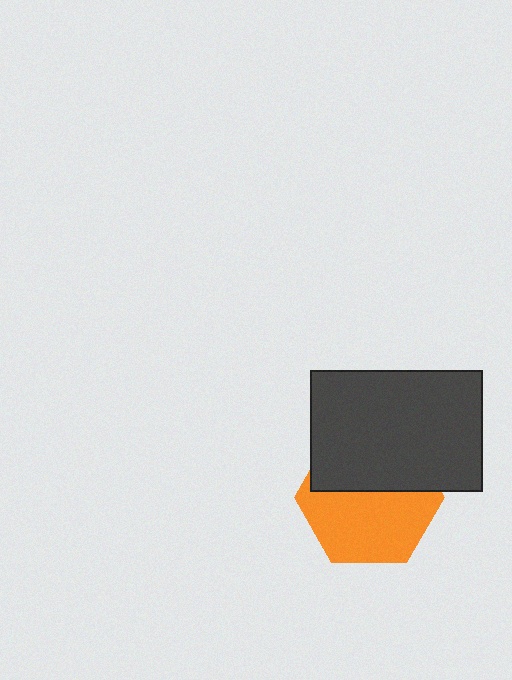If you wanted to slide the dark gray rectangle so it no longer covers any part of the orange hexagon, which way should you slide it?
Slide it up — that is the most direct way to separate the two shapes.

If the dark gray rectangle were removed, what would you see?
You would see the complete orange hexagon.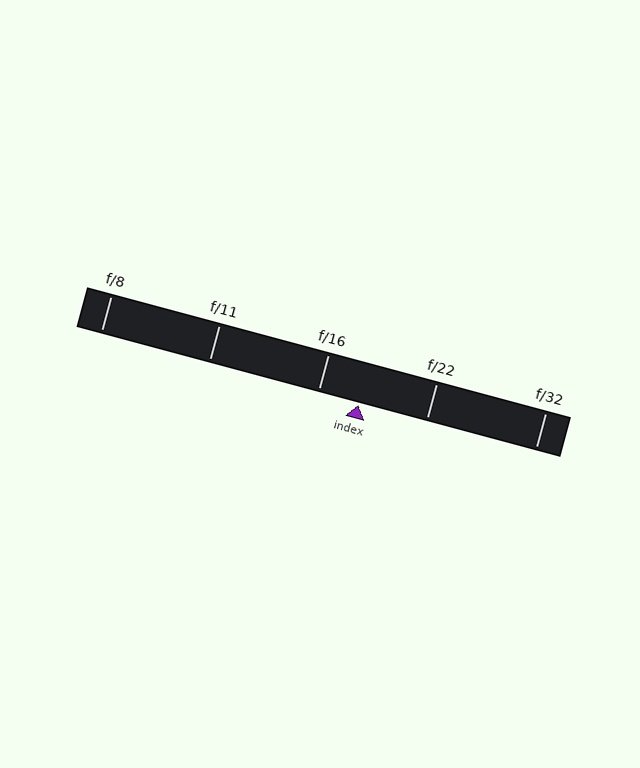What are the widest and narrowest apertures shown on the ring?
The widest aperture shown is f/8 and the narrowest is f/32.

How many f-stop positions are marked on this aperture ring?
There are 5 f-stop positions marked.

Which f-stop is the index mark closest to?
The index mark is closest to f/16.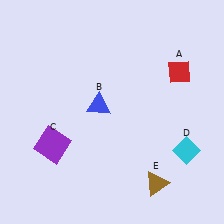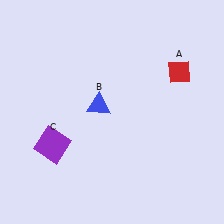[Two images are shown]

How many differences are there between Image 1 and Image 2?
There are 2 differences between the two images.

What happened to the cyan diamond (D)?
The cyan diamond (D) was removed in Image 2. It was in the bottom-right area of Image 1.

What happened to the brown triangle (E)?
The brown triangle (E) was removed in Image 2. It was in the bottom-right area of Image 1.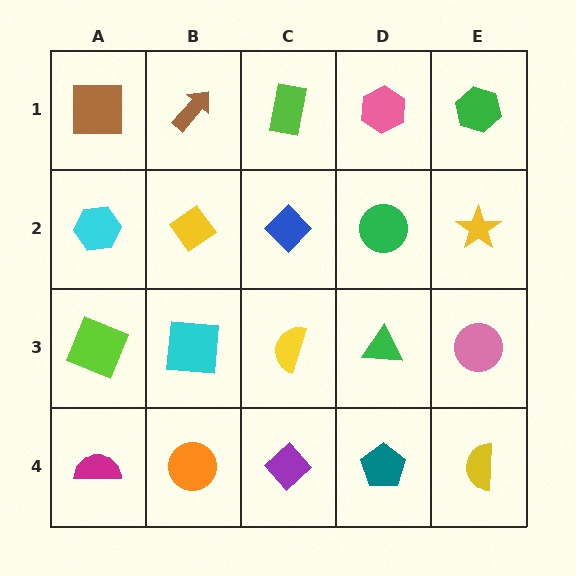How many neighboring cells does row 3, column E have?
3.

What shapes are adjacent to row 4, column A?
A lime square (row 3, column A), an orange circle (row 4, column B).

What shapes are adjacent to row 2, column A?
A brown square (row 1, column A), a lime square (row 3, column A), a yellow diamond (row 2, column B).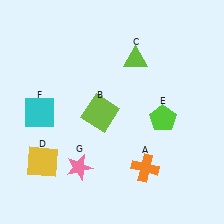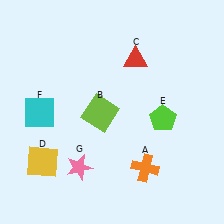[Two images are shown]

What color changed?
The triangle (C) changed from lime in Image 1 to red in Image 2.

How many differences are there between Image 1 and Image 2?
There is 1 difference between the two images.